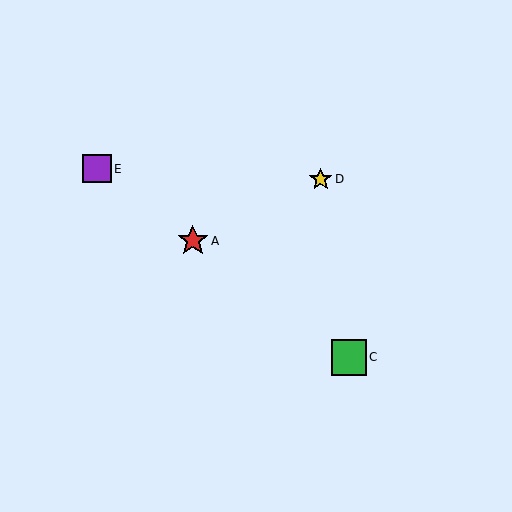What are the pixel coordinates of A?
Object A is at (193, 241).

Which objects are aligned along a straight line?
Objects A, B, C, E are aligned along a straight line.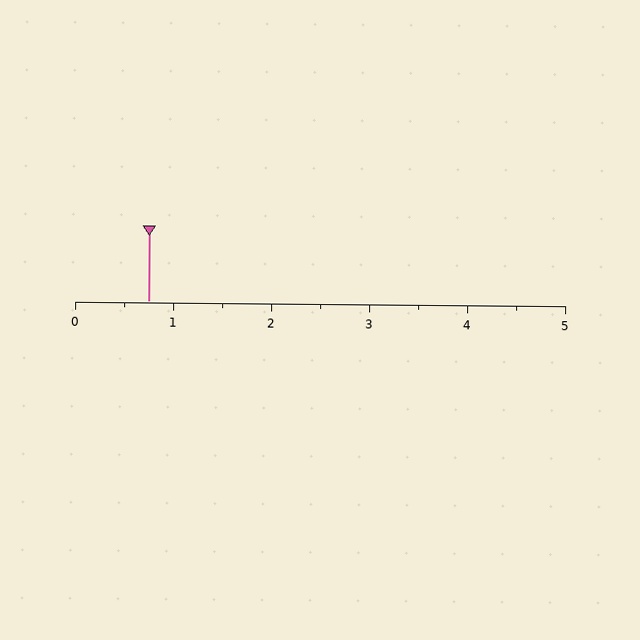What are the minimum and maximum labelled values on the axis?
The axis runs from 0 to 5.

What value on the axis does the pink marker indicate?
The marker indicates approximately 0.8.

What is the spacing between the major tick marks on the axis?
The major ticks are spaced 1 apart.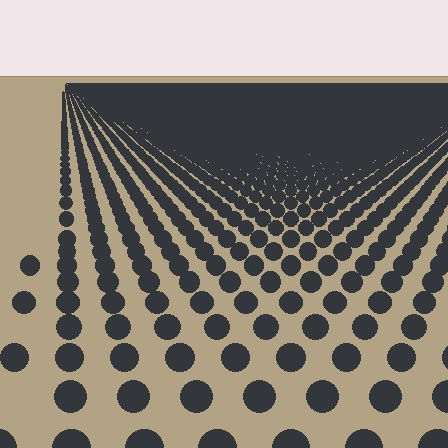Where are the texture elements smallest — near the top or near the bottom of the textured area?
Near the top.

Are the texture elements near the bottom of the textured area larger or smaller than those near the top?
Larger. Near the bottom, elements are closer to the viewer and appear at a bigger on-screen size.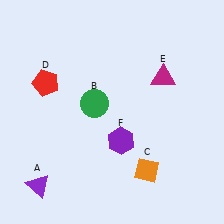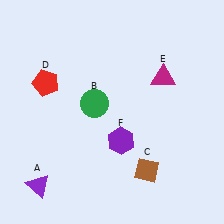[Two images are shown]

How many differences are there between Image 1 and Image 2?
There is 1 difference between the two images.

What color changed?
The diamond (C) changed from orange in Image 1 to brown in Image 2.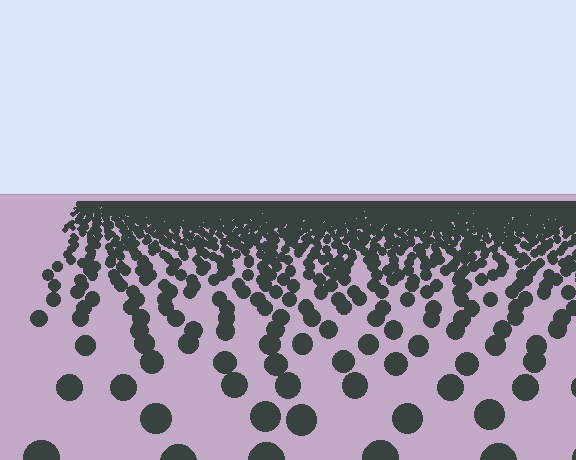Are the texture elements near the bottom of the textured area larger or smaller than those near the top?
Larger. Near the bottom, elements are closer to the viewer and appear at a bigger on-screen size.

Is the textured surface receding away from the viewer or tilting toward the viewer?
The surface is receding away from the viewer. Texture elements get smaller and denser toward the top.